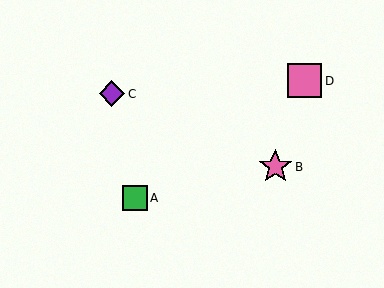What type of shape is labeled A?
Shape A is a green square.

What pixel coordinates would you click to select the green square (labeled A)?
Click at (135, 198) to select the green square A.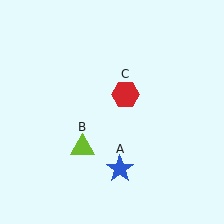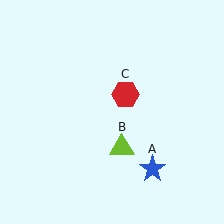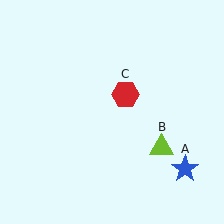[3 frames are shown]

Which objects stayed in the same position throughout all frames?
Red hexagon (object C) remained stationary.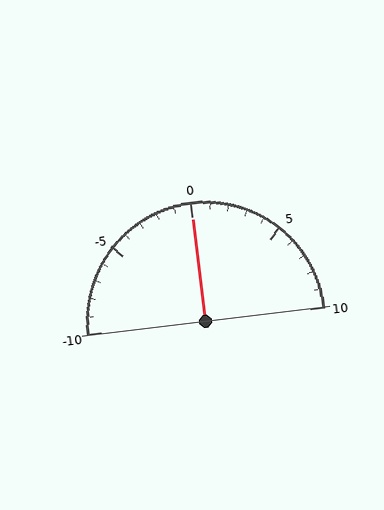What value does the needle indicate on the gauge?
The needle indicates approximately 0.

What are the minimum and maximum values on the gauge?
The gauge ranges from -10 to 10.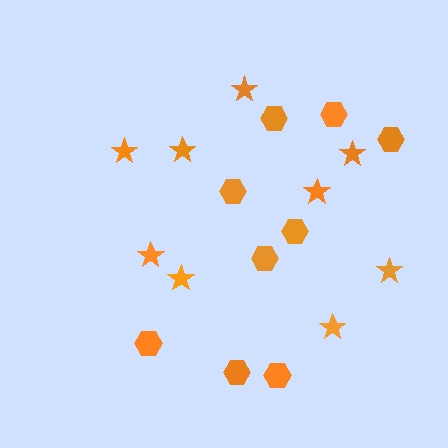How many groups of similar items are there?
There are 2 groups: one group of hexagons (9) and one group of stars (9).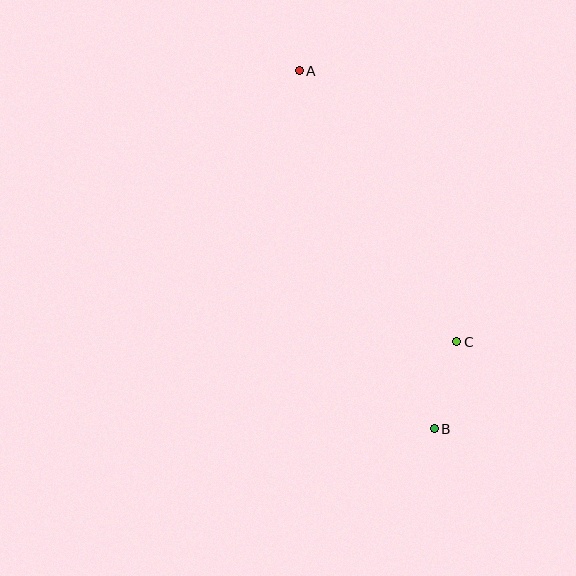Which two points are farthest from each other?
Points A and B are farthest from each other.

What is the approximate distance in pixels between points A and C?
The distance between A and C is approximately 313 pixels.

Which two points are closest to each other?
Points B and C are closest to each other.